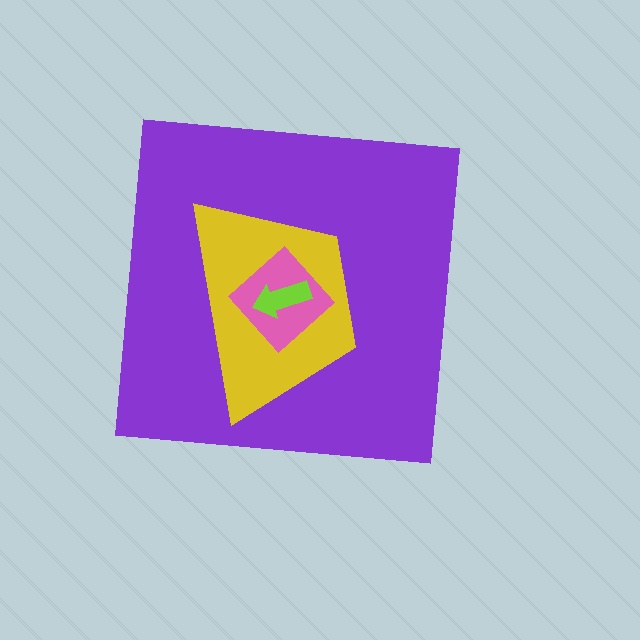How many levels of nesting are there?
4.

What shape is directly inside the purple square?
The yellow trapezoid.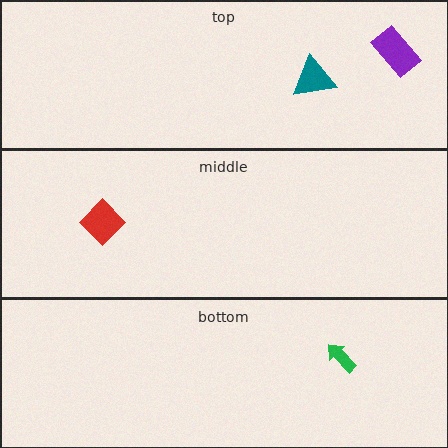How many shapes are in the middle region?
1.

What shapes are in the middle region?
The red diamond.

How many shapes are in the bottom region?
1.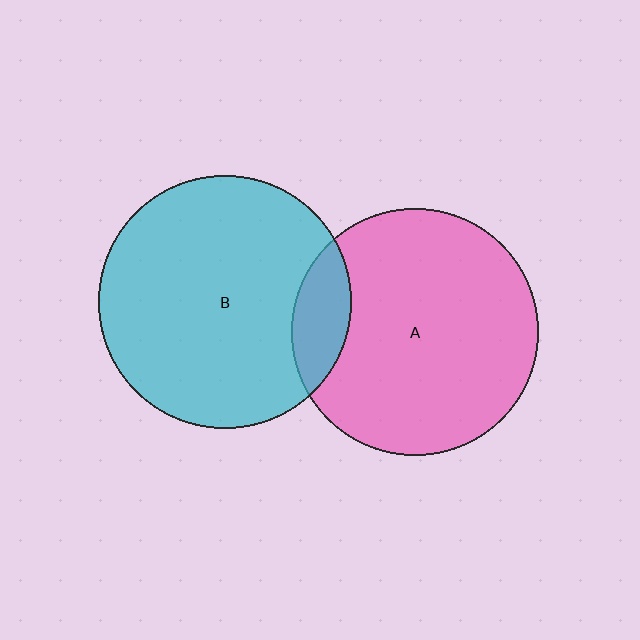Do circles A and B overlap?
Yes.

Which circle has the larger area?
Circle B (cyan).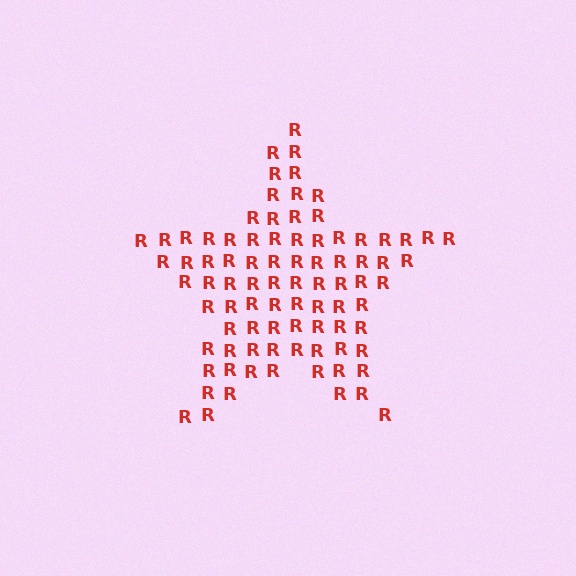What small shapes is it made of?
It is made of small letter R's.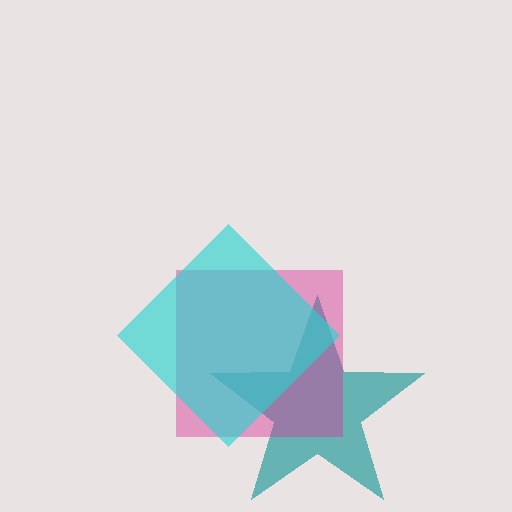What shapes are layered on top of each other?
The layered shapes are: a teal star, a magenta square, a cyan diamond.